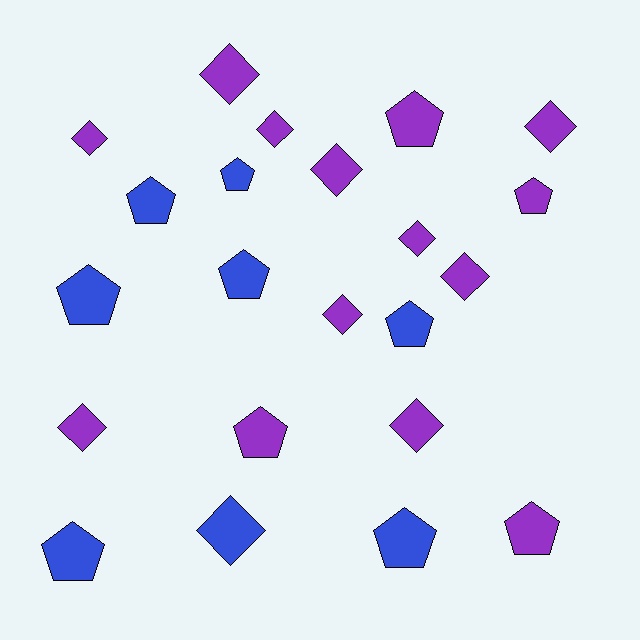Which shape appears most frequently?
Pentagon, with 11 objects.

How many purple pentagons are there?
There are 4 purple pentagons.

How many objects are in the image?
There are 22 objects.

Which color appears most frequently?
Purple, with 14 objects.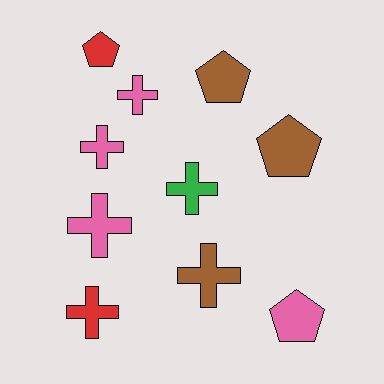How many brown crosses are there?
There is 1 brown cross.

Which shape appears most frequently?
Cross, with 6 objects.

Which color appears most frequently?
Pink, with 4 objects.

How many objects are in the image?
There are 10 objects.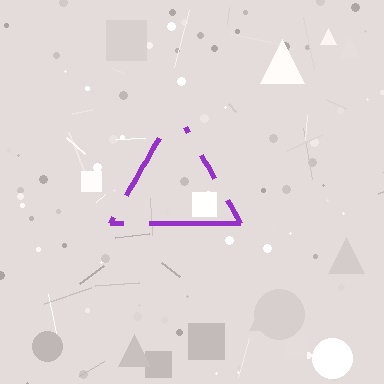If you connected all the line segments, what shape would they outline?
They would outline a triangle.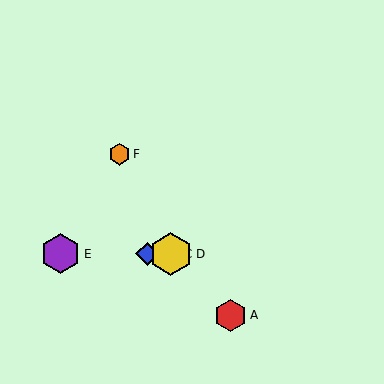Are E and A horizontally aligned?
No, E is at y≈254 and A is at y≈315.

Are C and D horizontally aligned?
Yes, both are at y≈254.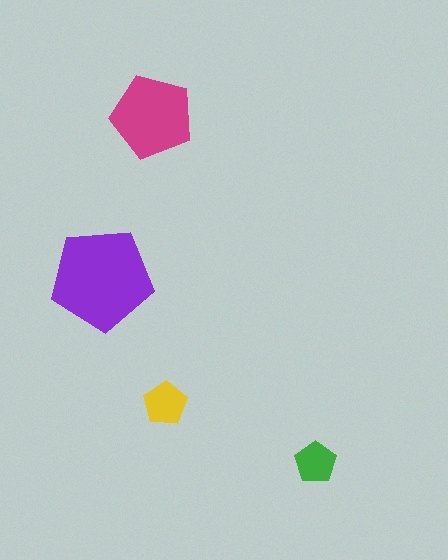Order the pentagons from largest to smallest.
the purple one, the magenta one, the yellow one, the green one.